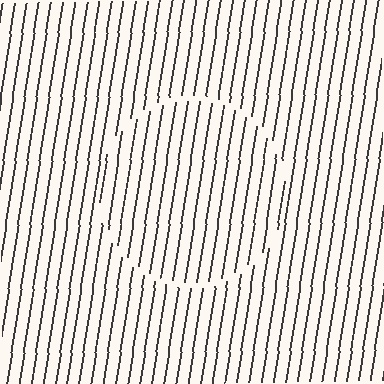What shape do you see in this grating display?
An illusory circle. The interior of the shape contains the same grating, shifted by half a period — the contour is defined by the phase discontinuity where line-ends from the inner and outer gratings abut.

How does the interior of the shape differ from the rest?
The interior of the shape contains the same grating, shifted by half a period — the contour is defined by the phase discontinuity where line-ends from the inner and outer gratings abut.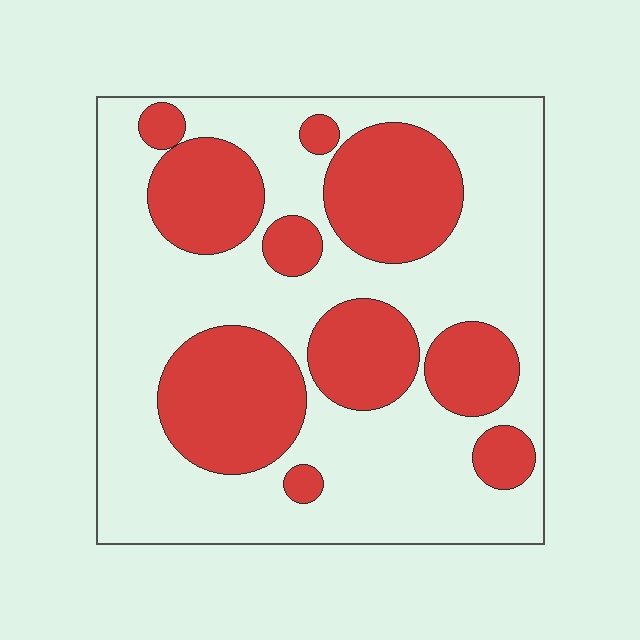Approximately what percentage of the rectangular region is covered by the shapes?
Approximately 35%.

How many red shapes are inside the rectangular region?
10.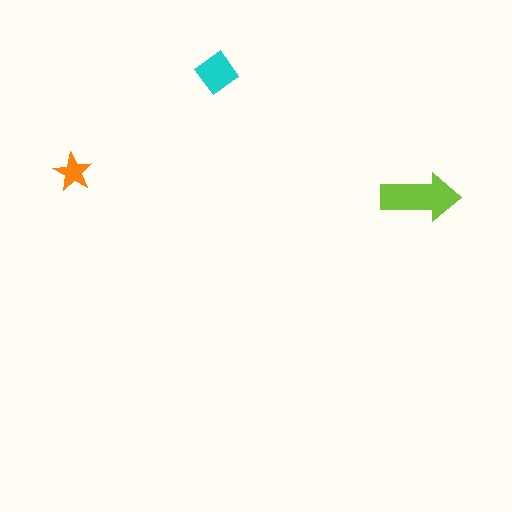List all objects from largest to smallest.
The lime arrow, the cyan diamond, the orange star.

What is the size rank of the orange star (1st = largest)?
3rd.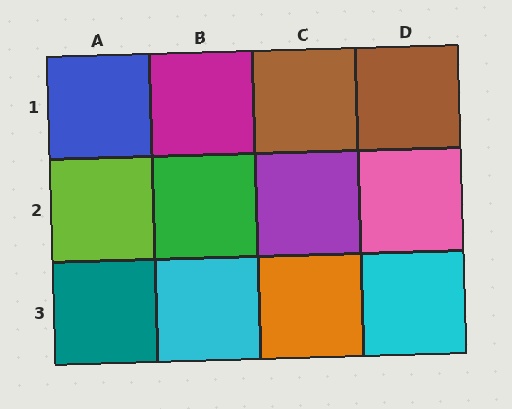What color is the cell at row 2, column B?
Green.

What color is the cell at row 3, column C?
Orange.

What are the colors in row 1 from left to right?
Blue, magenta, brown, brown.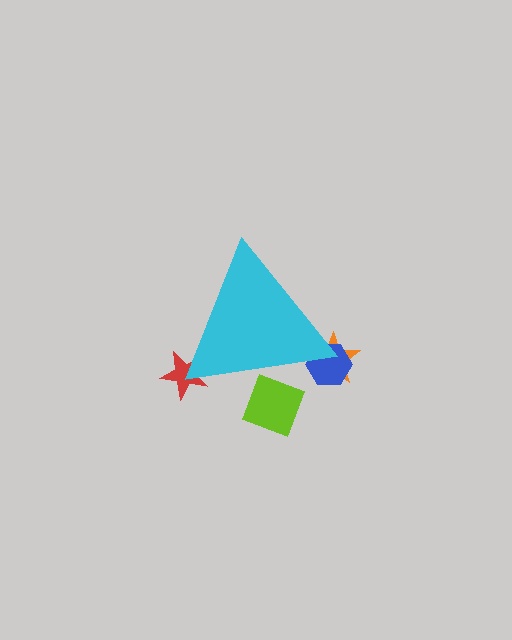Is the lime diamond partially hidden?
Yes, the lime diamond is partially hidden behind the cyan triangle.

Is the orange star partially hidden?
Yes, the orange star is partially hidden behind the cyan triangle.